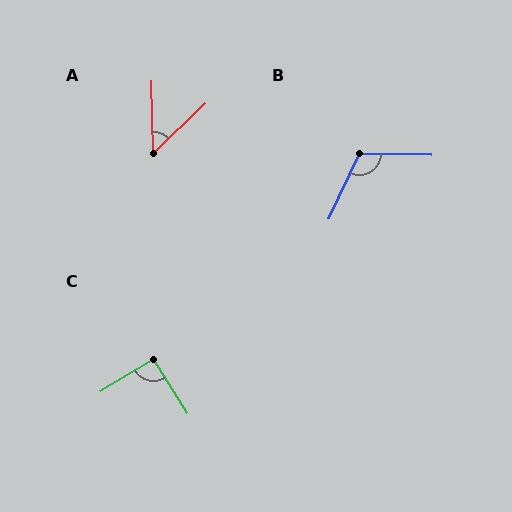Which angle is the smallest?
A, at approximately 47 degrees.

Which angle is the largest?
B, at approximately 114 degrees.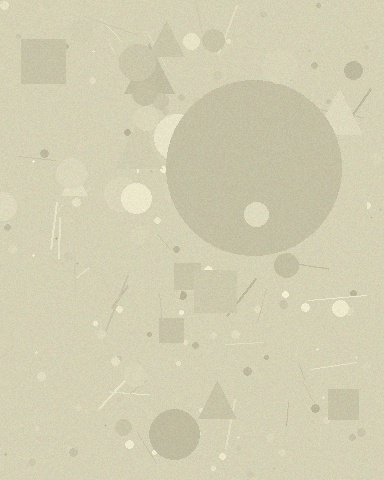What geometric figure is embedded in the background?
A circle is embedded in the background.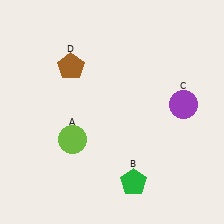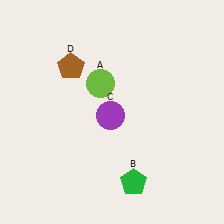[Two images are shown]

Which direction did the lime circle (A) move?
The lime circle (A) moved up.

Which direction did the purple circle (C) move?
The purple circle (C) moved left.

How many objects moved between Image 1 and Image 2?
2 objects moved between the two images.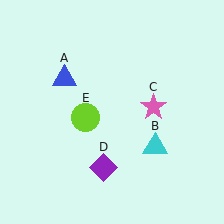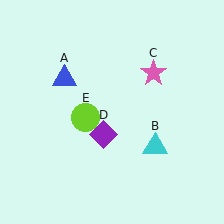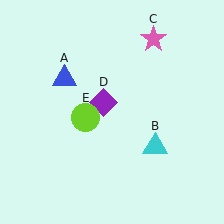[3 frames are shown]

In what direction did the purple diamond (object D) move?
The purple diamond (object D) moved up.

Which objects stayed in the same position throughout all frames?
Blue triangle (object A) and cyan triangle (object B) and lime circle (object E) remained stationary.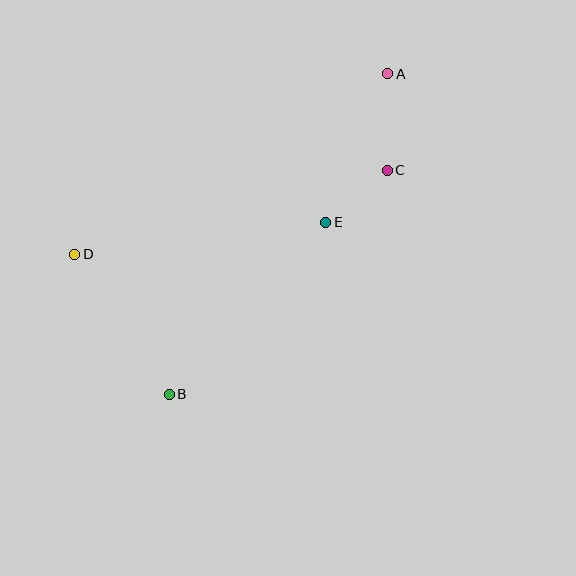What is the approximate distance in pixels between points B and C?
The distance between B and C is approximately 312 pixels.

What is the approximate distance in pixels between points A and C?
The distance between A and C is approximately 96 pixels.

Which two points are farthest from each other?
Points A and B are farthest from each other.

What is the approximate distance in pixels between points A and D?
The distance between A and D is approximately 361 pixels.